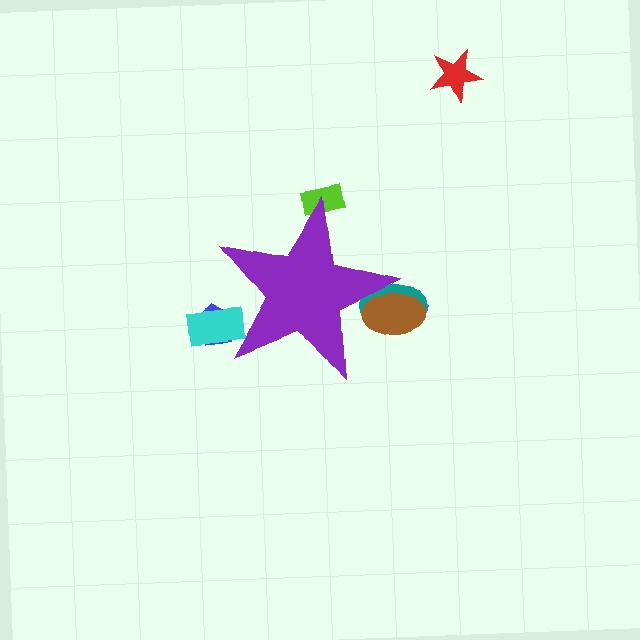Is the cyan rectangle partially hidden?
Yes, the cyan rectangle is partially hidden behind the purple star.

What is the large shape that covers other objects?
A purple star.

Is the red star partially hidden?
No, the red star is fully visible.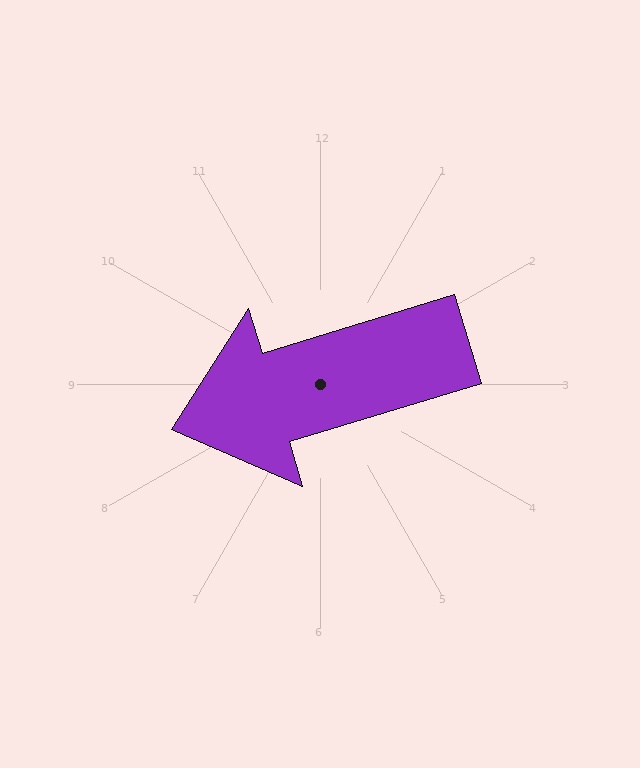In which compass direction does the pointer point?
West.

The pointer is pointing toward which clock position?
Roughly 8 o'clock.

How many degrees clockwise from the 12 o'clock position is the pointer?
Approximately 253 degrees.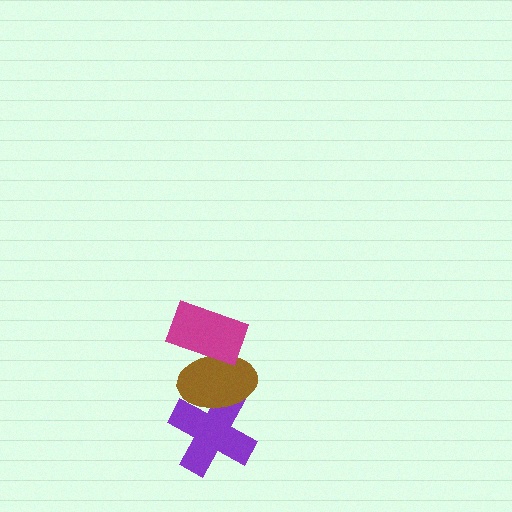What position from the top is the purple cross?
The purple cross is 3rd from the top.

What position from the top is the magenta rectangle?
The magenta rectangle is 1st from the top.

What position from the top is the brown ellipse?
The brown ellipse is 2nd from the top.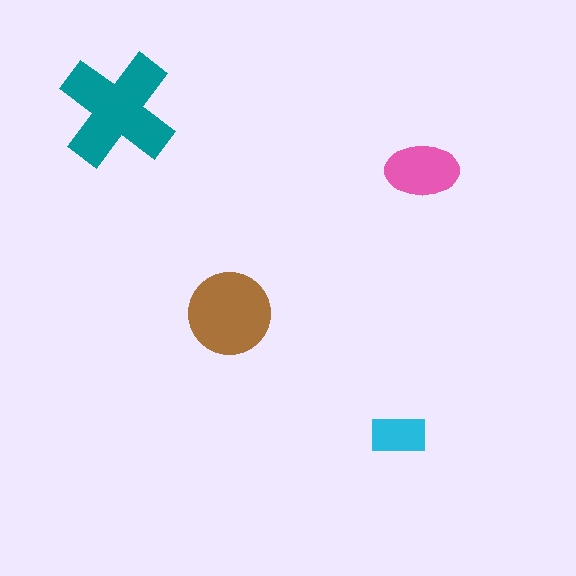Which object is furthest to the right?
The pink ellipse is rightmost.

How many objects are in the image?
There are 4 objects in the image.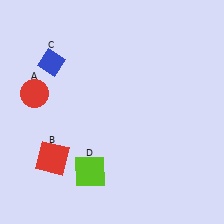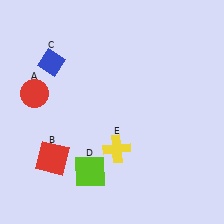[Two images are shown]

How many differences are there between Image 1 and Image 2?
There is 1 difference between the two images.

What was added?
A yellow cross (E) was added in Image 2.